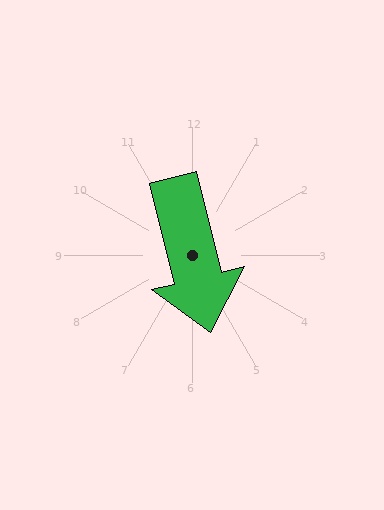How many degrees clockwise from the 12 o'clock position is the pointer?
Approximately 166 degrees.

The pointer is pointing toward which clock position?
Roughly 6 o'clock.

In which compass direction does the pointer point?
South.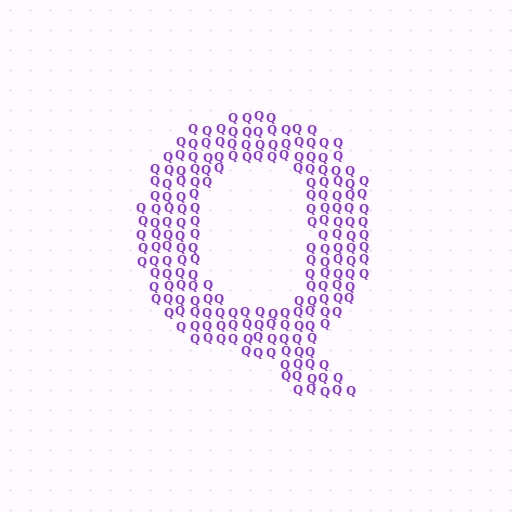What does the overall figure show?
The overall figure shows the letter Q.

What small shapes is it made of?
It is made of small letter Q's.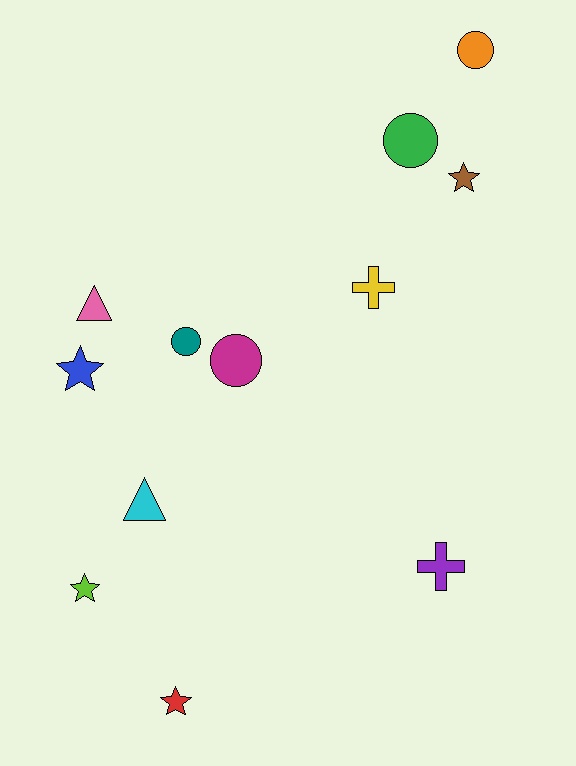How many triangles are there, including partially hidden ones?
There are 2 triangles.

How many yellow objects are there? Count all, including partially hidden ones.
There is 1 yellow object.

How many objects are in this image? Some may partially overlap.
There are 12 objects.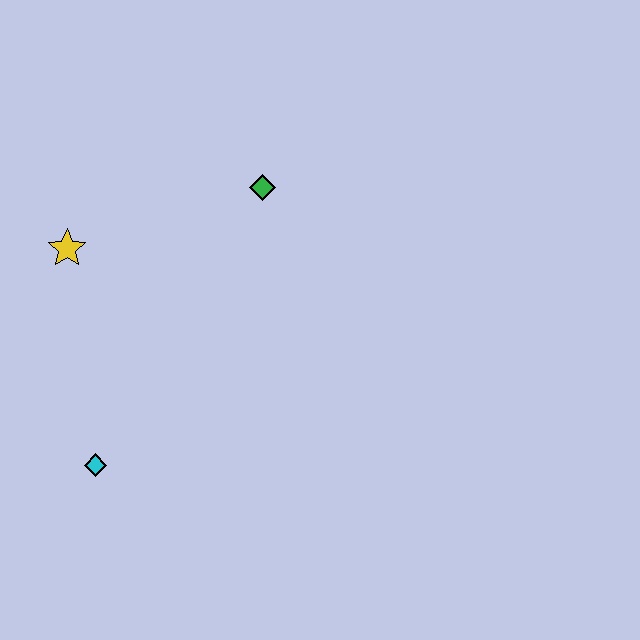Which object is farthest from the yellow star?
The cyan diamond is farthest from the yellow star.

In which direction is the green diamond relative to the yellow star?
The green diamond is to the right of the yellow star.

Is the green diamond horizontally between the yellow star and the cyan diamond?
No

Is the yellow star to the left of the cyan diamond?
Yes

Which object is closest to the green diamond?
The yellow star is closest to the green diamond.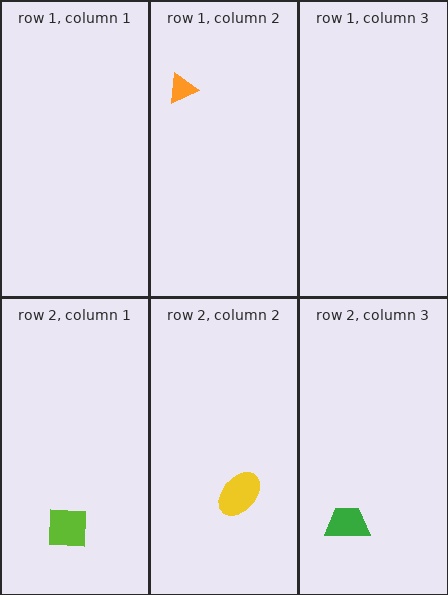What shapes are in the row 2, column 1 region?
The lime square.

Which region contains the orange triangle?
The row 1, column 2 region.